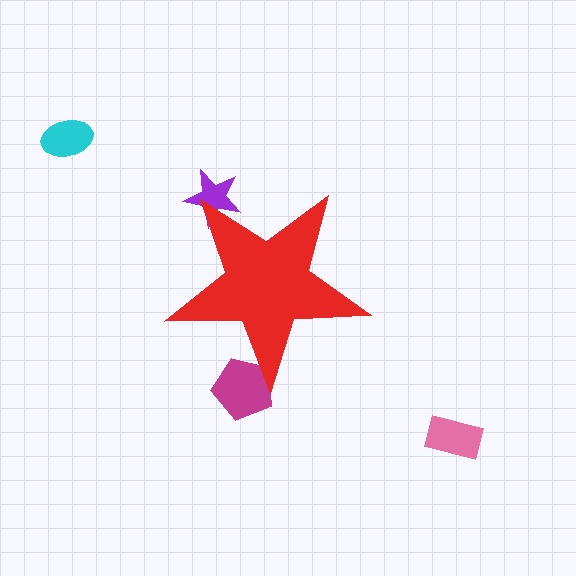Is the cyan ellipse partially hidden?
No, the cyan ellipse is fully visible.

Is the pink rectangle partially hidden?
No, the pink rectangle is fully visible.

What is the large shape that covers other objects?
A red star.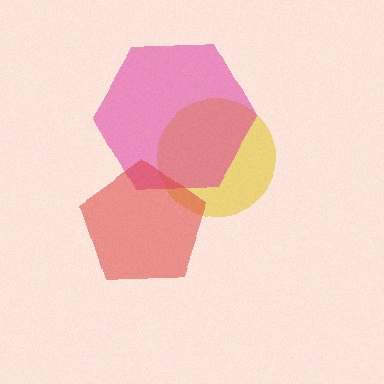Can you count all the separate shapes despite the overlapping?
Yes, there are 3 separate shapes.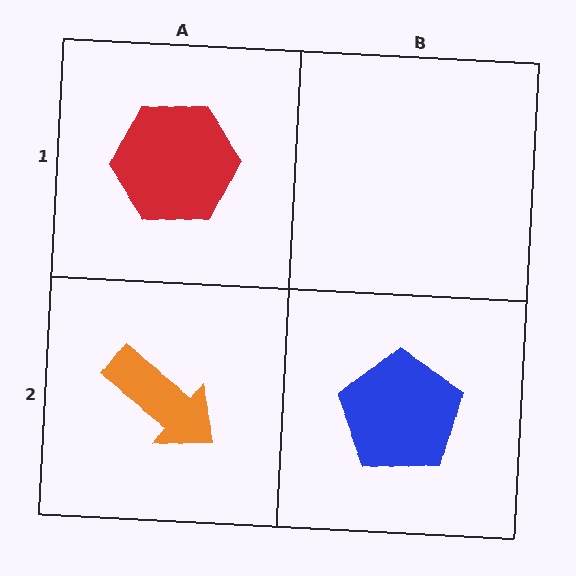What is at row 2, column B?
A blue pentagon.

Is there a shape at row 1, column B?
No, that cell is empty.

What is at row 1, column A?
A red hexagon.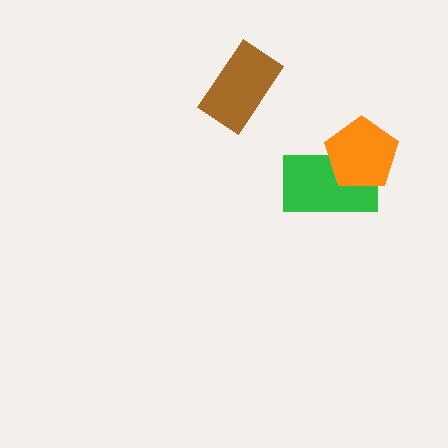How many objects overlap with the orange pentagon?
1 object overlaps with the orange pentagon.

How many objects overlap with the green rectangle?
1 object overlaps with the green rectangle.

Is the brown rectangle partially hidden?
No, no other shape covers it.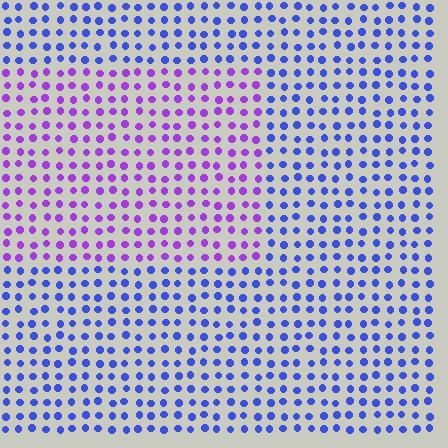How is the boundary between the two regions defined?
The boundary is defined purely by a slight shift in hue (about 47 degrees). Spacing, size, and orientation are identical on both sides.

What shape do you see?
I see a rectangle.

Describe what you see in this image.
The image is filled with small blue elements in a uniform arrangement. A rectangle-shaped region is visible where the elements are tinted to a slightly different hue, forming a subtle color boundary.